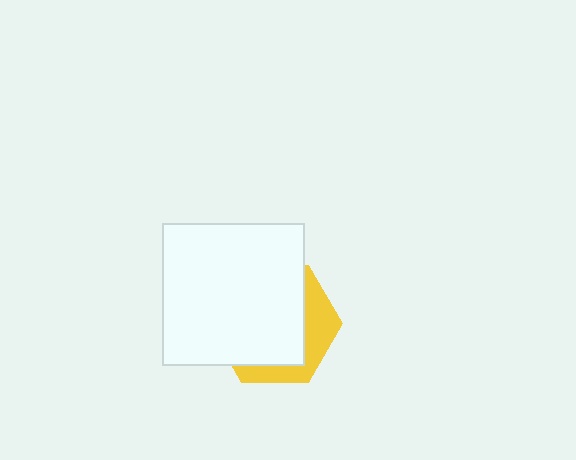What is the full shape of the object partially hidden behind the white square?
The partially hidden object is a yellow hexagon.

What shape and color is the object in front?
The object in front is a white square.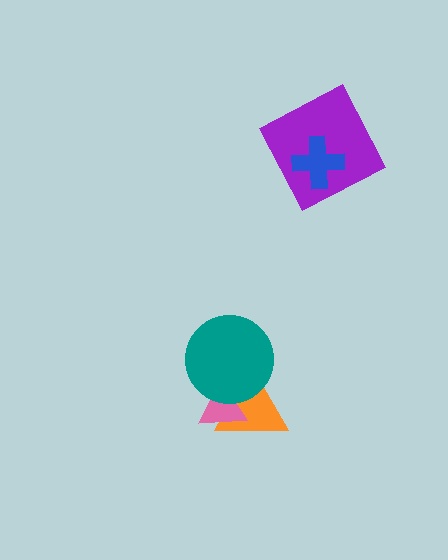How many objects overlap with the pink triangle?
2 objects overlap with the pink triangle.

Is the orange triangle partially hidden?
Yes, it is partially covered by another shape.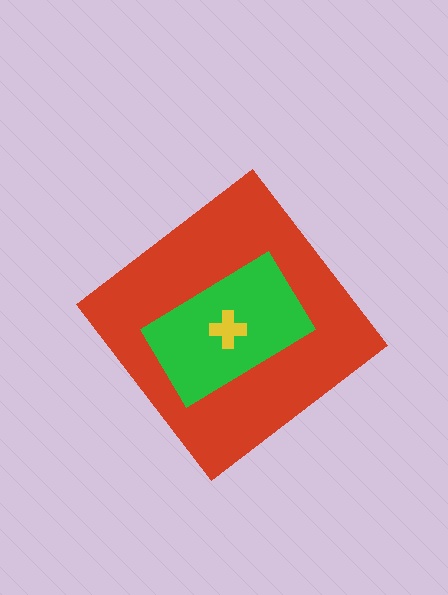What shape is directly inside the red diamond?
The green rectangle.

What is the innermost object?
The yellow cross.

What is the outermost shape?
The red diamond.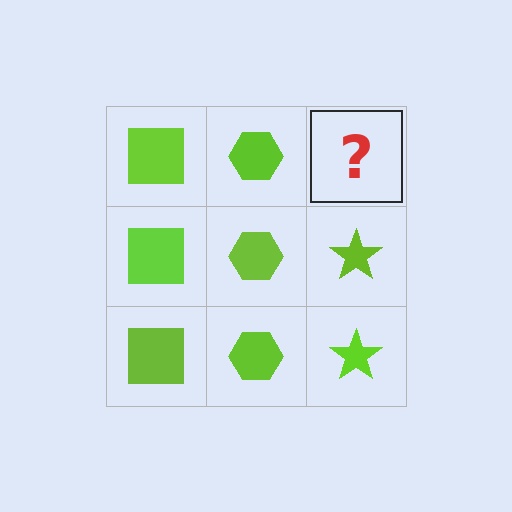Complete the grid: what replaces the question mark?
The question mark should be replaced with a lime star.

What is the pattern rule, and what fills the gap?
The rule is that each column has a consistent shape. The gap should be filled with a lime star.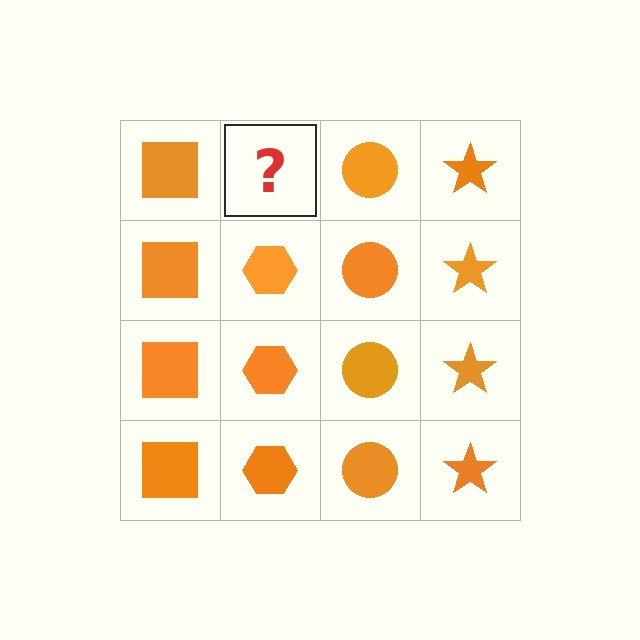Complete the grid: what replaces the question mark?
The question mark should be replaced with an orange hexagon.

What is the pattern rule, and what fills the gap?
The rule is that each column has a consistent shape. The gap should be filled with an orange hexagon.